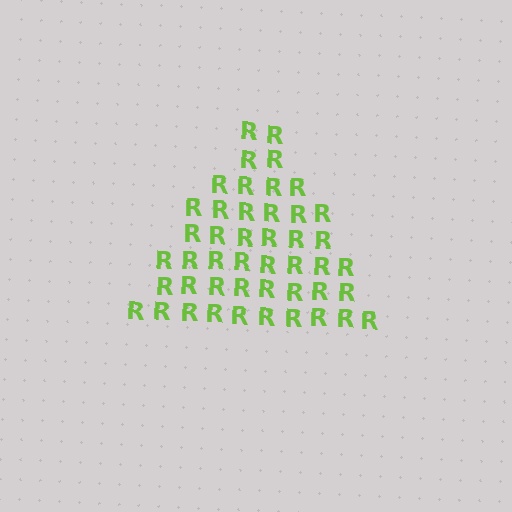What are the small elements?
The small elements are letter R's.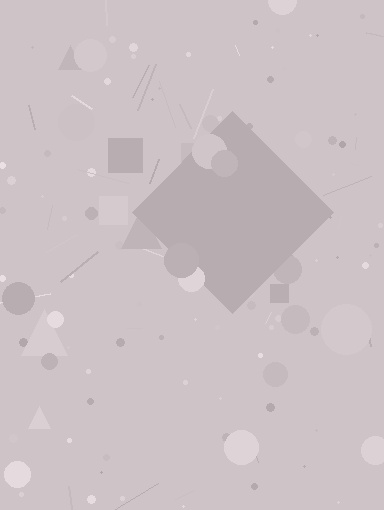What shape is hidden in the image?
A diamond is hidden in the image.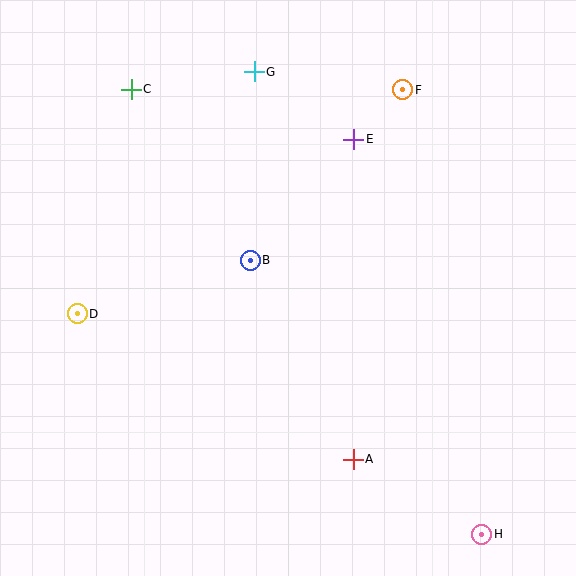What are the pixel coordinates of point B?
Point B is at (250, 260).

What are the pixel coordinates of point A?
Point A is at (353, 459).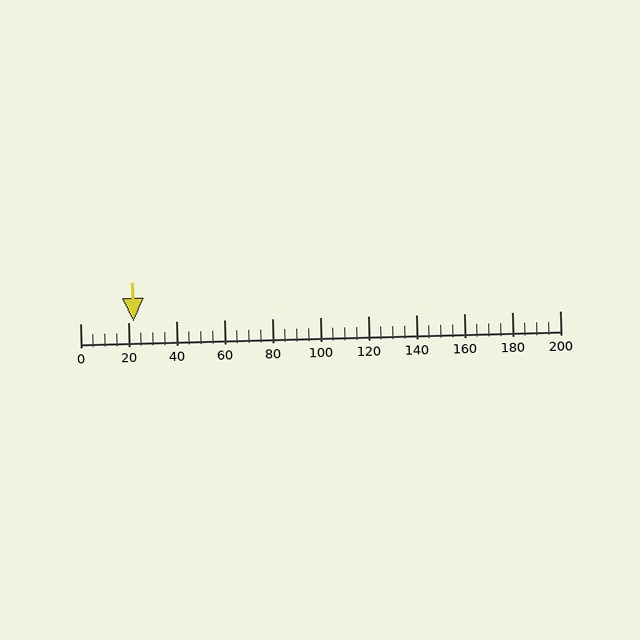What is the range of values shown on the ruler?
The ruler shows values from 0 to 200.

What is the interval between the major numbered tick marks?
The major tick marks are spaced 20 units apart.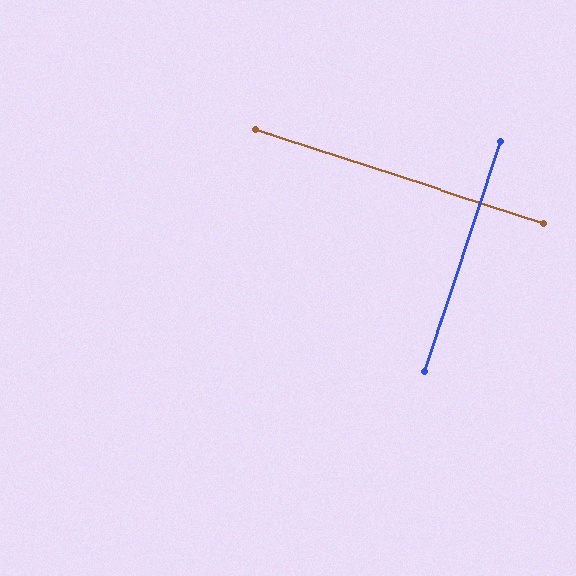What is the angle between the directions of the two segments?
Approximately 90 degrees.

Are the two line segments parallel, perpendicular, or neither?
Perpendicular — they meet at approximately 90°.